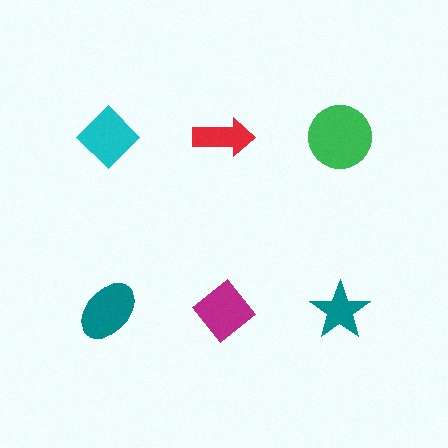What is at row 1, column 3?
A green circle.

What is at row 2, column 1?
A teal ellipse.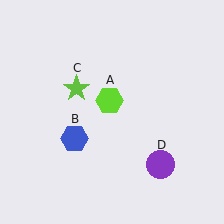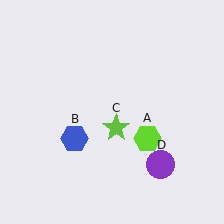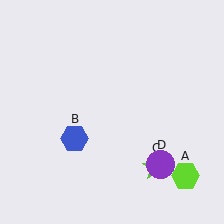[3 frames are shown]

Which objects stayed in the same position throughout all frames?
Blue hexagon (object B) and purple circle (object D) remained stationary.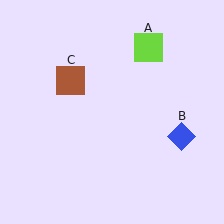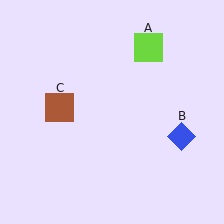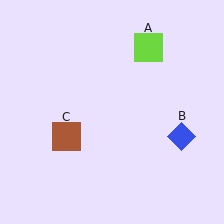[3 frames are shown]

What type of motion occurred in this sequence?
The brown square (object C) rotated counterclockwise around the center of the scene.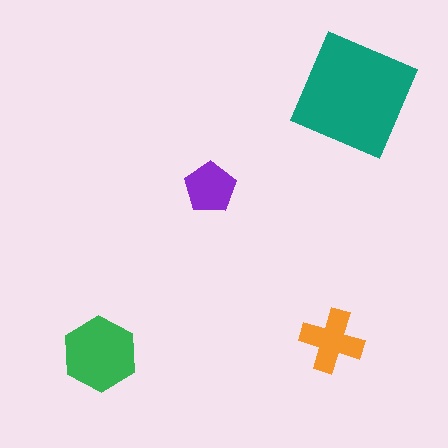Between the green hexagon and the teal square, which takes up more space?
The teal square.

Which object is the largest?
The teal square.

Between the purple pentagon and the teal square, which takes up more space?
The teal square.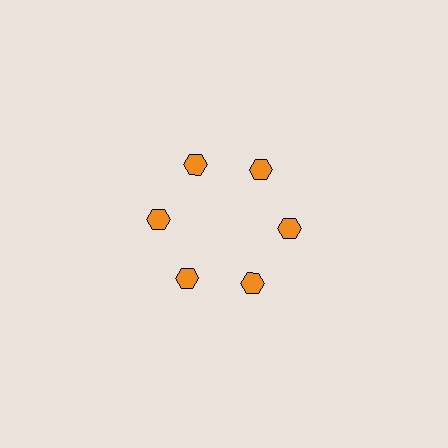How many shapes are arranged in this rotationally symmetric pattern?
There are 6 shapes, arranged in 6 groups of 1.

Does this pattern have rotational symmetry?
Yes, this pattern has 6-fold rotational symmetry. It looks the same after rotating 60 degrees around the center.